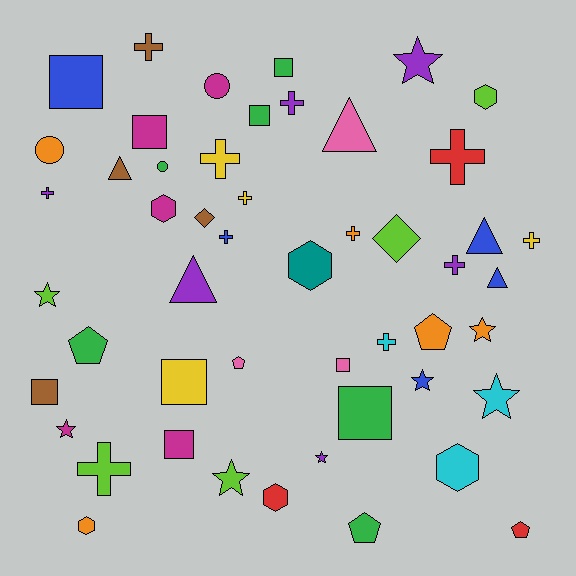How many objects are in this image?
There are 50 objects.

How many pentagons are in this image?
There are 5 pentagons.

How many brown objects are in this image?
There are 4 brown objects.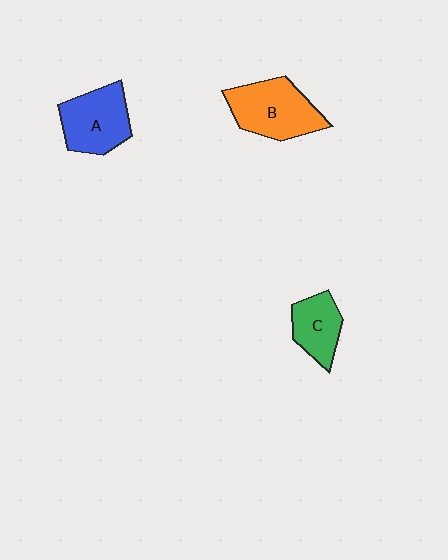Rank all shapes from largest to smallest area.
From largest to smallest: B (orange), A (blue), C (green).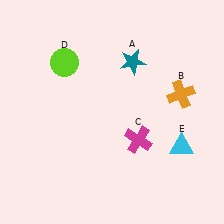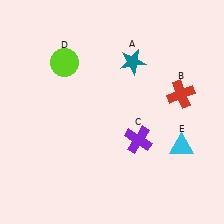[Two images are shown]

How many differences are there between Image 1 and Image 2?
There are 2 differences between the two images.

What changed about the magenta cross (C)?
In Image 1, C is magenta. In Image 2, it changed to purple.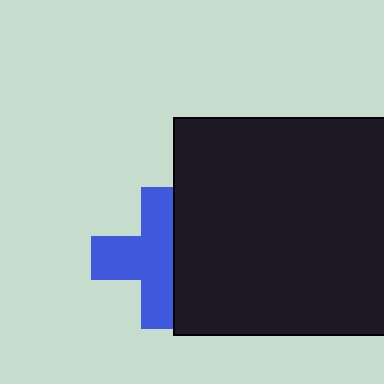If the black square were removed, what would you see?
You would see the complete blue cross.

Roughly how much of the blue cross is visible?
Most of it is visible (roughly 65%).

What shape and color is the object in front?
The object in front is a black square.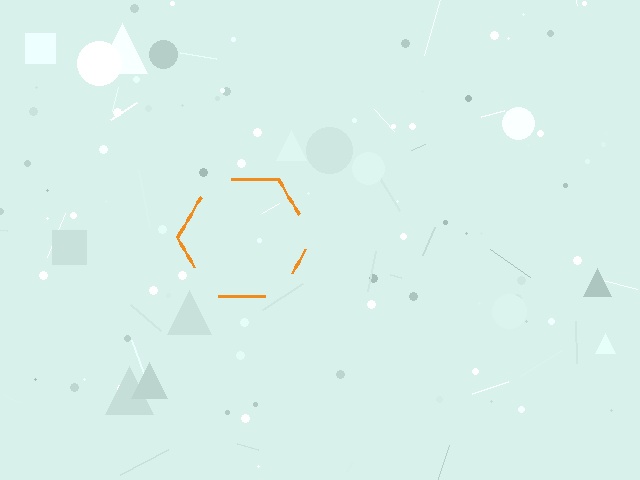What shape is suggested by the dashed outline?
The dashed outline suggests a hexagon.